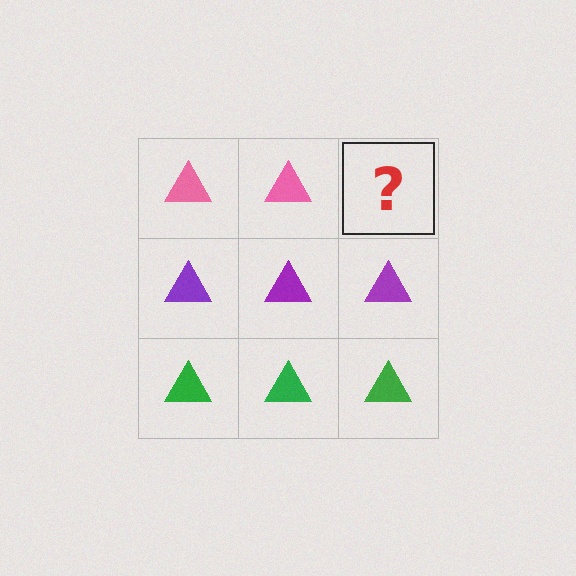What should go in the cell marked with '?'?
The missing cell should contain a pink triangle.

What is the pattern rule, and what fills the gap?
The rule is that each row has a consistent color. The gap should be filled with a pink triangle.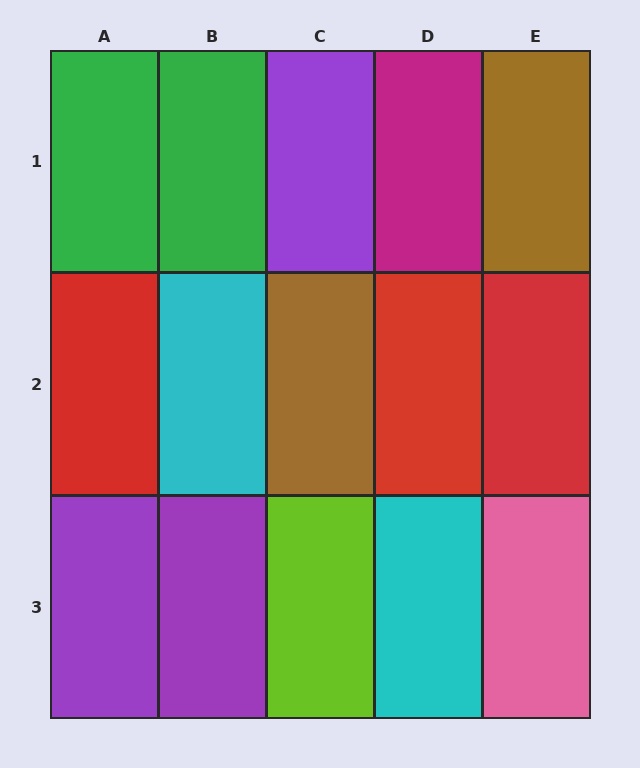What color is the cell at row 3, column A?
Purple.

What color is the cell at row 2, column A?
Red.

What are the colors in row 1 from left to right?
Green, green, purple, magenta, brown.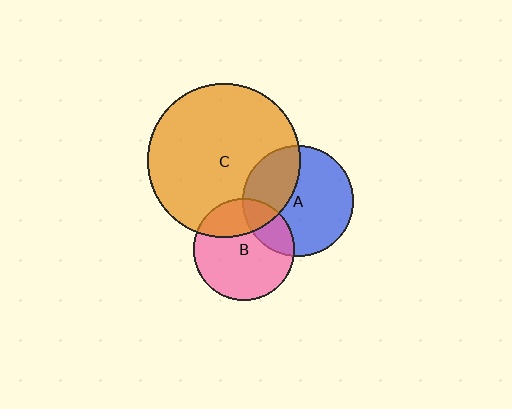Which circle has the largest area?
Circle C (orange).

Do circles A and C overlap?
Yes.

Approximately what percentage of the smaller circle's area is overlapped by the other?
Approximately 35%.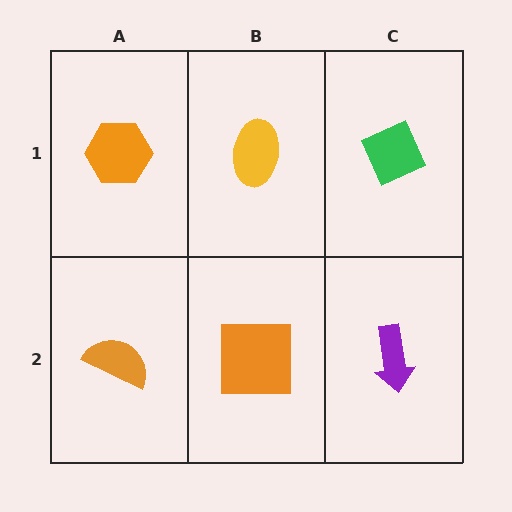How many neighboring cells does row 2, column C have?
2.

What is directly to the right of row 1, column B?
A green diamond.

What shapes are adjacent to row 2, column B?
A yellow ellipse (row 1, column B), an orange semicircle (row 2, column A), a purple arrow (row 2, column C).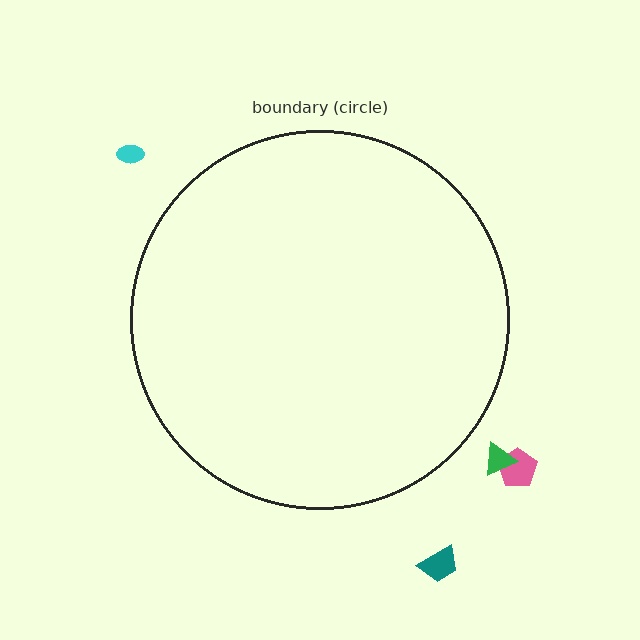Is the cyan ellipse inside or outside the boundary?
Outside.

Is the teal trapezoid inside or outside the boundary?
Outside.